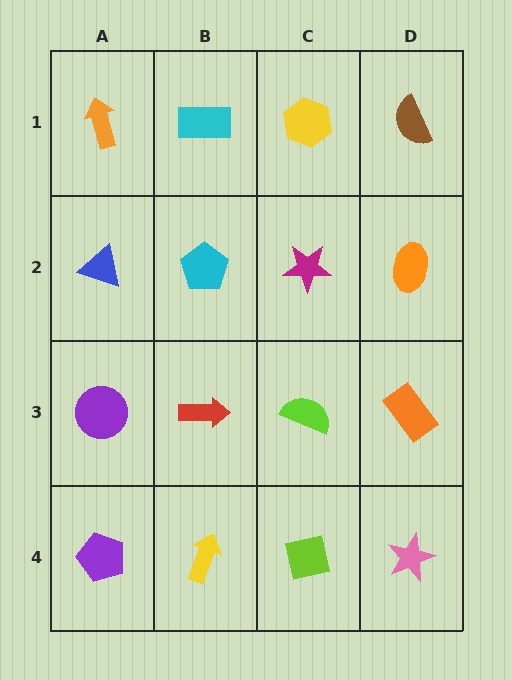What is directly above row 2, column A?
An orange arrow.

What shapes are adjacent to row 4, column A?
A purple circle (row 3, column A), a yellow arrow (row 4, column B).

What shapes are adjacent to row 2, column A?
An orange arrow (row 1, column A), a purple circle (row 3, column A), a cyan pentagon (row 2, column B).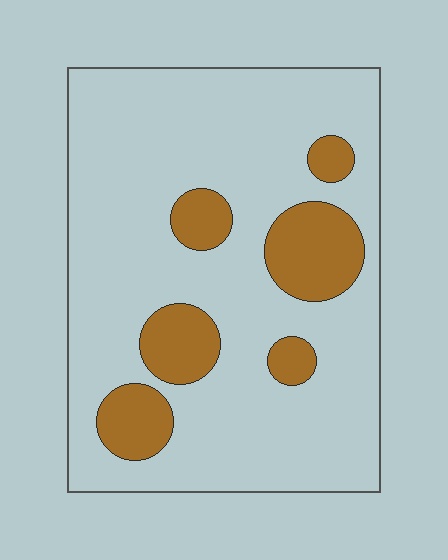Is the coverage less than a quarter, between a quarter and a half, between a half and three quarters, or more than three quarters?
Less than a quarter.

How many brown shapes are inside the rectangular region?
6.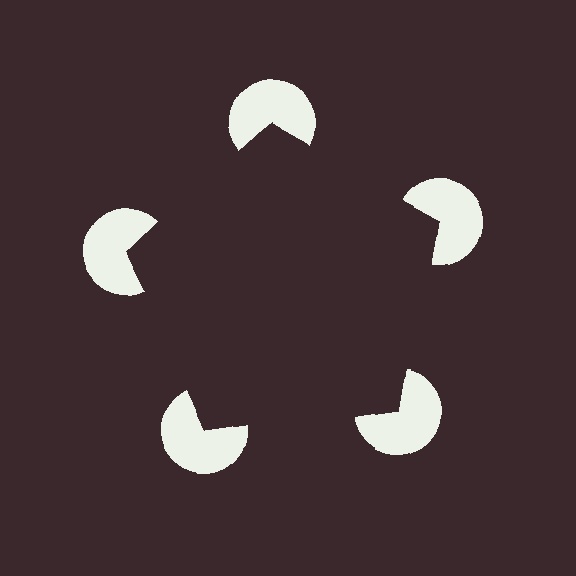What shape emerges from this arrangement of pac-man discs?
An illusory pentagon — its edges are inferred from the aligned wedge cuts in the pac-man discs, not physically drawn.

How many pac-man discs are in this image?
There are 5 — one at each vertex of the illusory pentagon.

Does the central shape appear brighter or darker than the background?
It typically appears slightly darker than the background, even though no actual brightness change is drawn.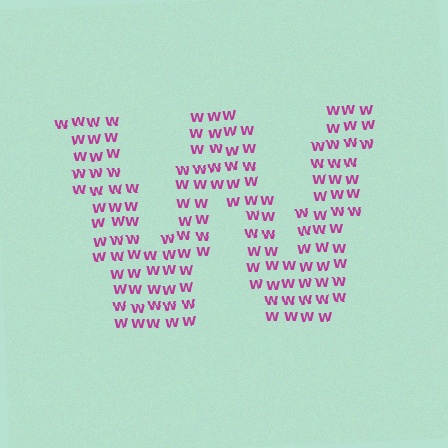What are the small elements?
The small elements are letter W's.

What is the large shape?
The large shape is the letter W.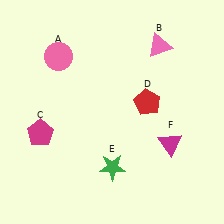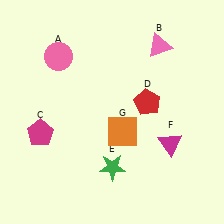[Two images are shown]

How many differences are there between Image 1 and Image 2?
There is 1 difference between the two images.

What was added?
An orange square (G) was added in Image 2.